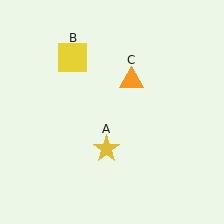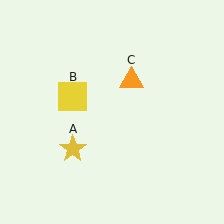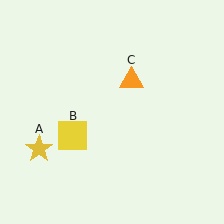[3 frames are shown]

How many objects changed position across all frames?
2 objects changed position: yellow star (object A), yellow square (object B).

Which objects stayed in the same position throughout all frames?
Orange triangle (object C) remained stationary.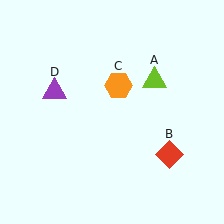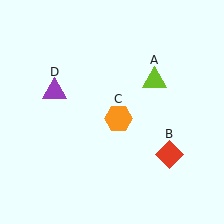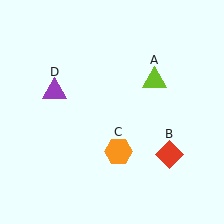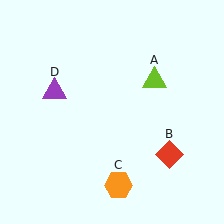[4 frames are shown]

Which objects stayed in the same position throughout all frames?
Lime triangle (object A) and red diamond (object B) and purple triangle (object D) remained stationary.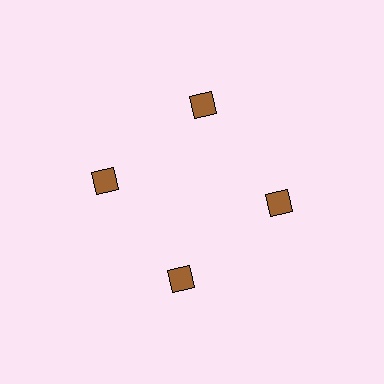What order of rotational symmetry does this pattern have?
This pattern has 4-fold rotational symmetry.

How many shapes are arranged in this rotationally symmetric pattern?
There are 4 shapes, arranged in 4 groups of 1.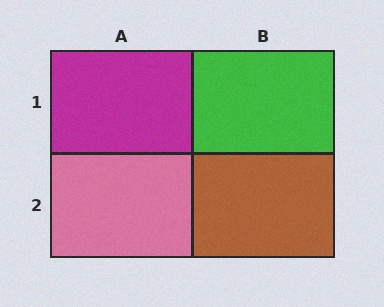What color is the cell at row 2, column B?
Brown.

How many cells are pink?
1 cell is pink.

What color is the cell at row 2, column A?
Pink.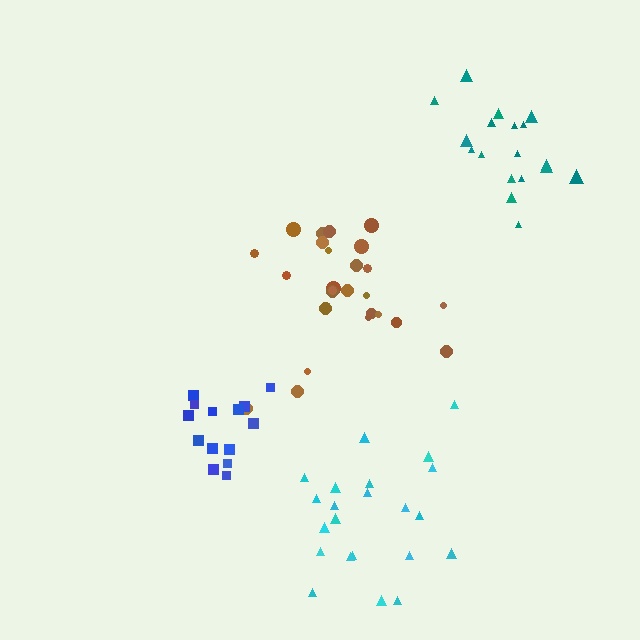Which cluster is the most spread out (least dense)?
Cyan.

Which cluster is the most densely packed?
Blue.